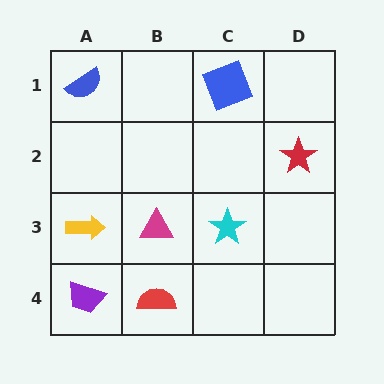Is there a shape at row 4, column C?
No, that cell is empty.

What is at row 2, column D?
A red star.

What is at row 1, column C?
A blue square.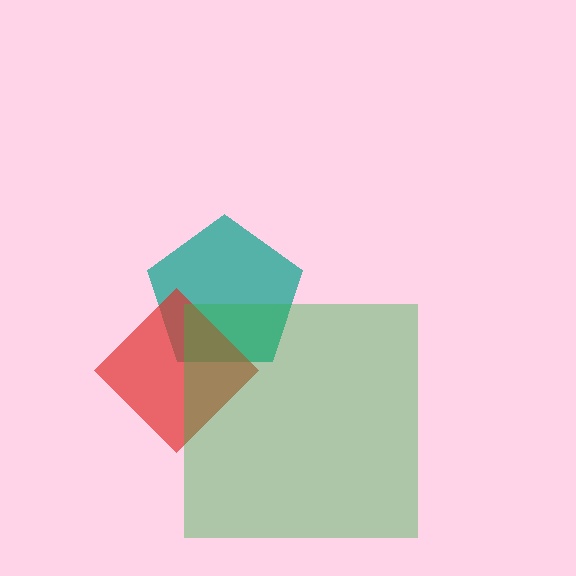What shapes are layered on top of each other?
The layered shapes are: a teal pentagon, a red diamond, a green square.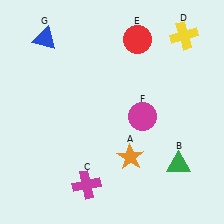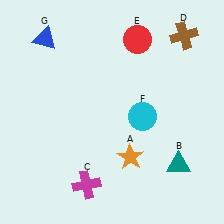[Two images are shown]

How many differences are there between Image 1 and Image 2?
There are 3 differences between the two images.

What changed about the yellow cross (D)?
In Image 1, D is yellow. In Image 2, it changed to brown.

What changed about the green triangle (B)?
In Image 1, B is green. In Image 2, it changed to teal.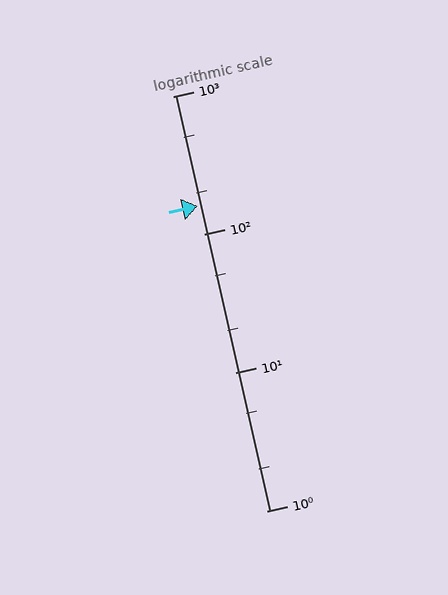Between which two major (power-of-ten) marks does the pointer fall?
The pointer is between 100 and 1000.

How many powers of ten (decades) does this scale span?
The scale spans 3 decades, from 1 to 1000.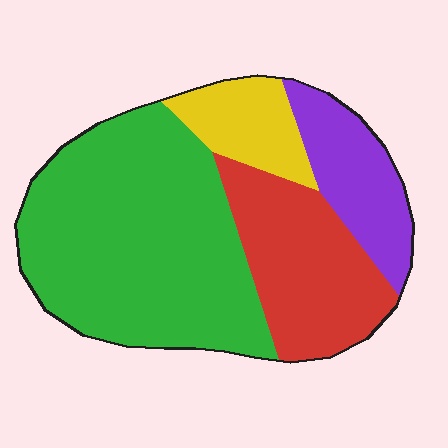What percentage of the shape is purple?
Purple covers about 15% of the shape.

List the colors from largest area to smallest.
From largest to smallest: green, red, purple, yellow.